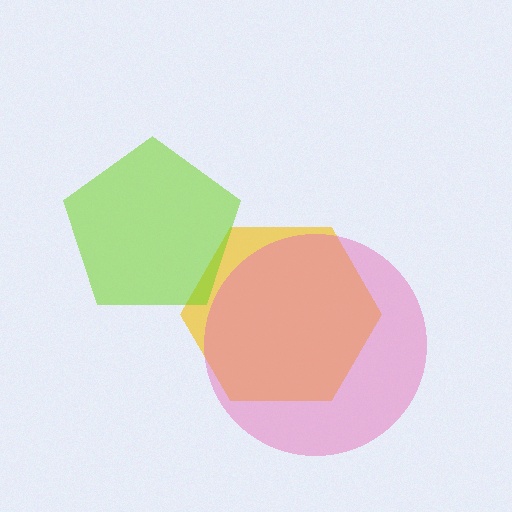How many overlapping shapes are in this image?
There are 3 overlapping shapes in the image.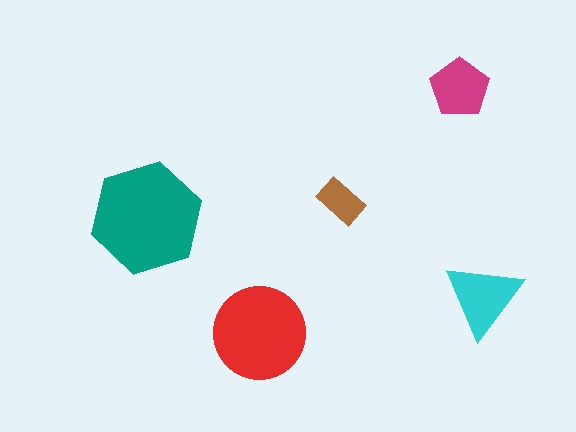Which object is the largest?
The teal hexagon.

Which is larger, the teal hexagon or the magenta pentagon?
The teal hexagon.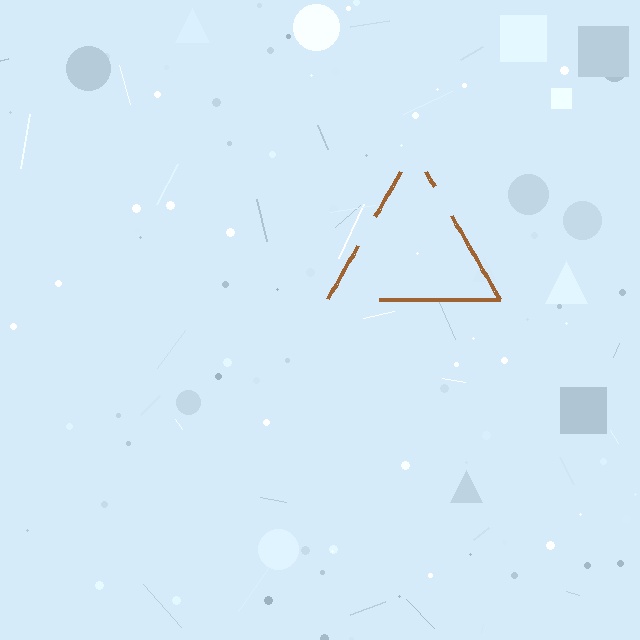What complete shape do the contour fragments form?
The contour fragments form a triangle.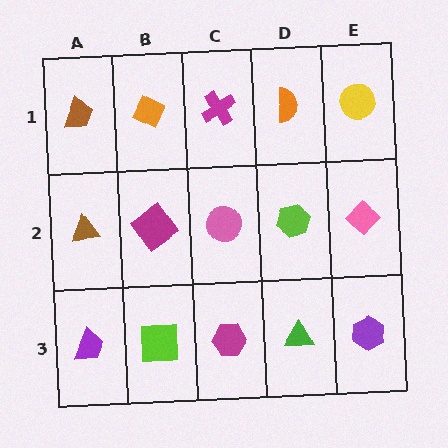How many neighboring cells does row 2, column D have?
4.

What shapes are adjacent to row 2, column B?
An orange diamond (row 1, column B), a lime square (row 3, column B), a brown triangle (row 2, column A), a pink circle (row 2, column C).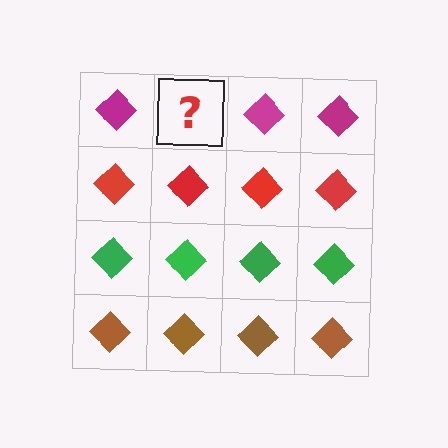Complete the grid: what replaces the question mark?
The question mark should be replaced with a magenta diamond.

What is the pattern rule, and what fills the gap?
The rule is that each row has a consistent color. The gap should be filled with a magenta diamond.